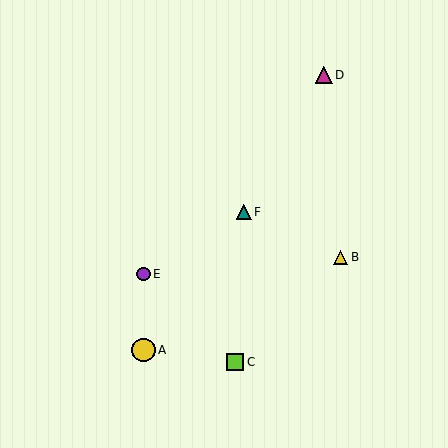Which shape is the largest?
The yellow circle (labeled A) is the largest.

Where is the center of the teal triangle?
The center of the teal triangle is at (244, 212).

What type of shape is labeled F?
Shape F is a teal triangle.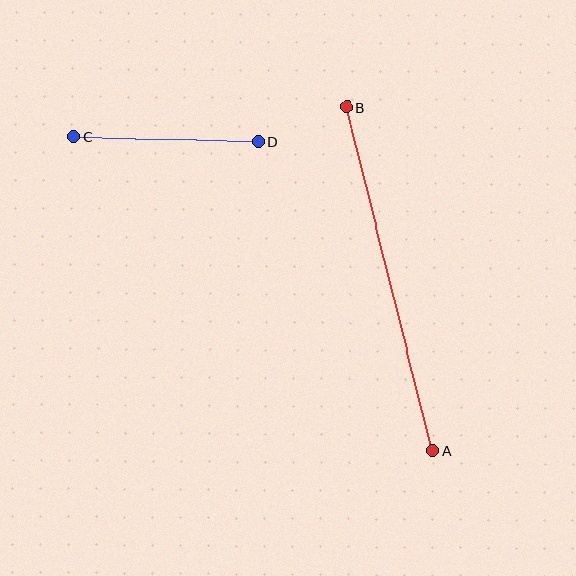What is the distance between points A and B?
The distance is approximately 354 pixels.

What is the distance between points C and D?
The distance is approximately 185 pixels.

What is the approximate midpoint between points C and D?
The midpoint is at approximately (166, 139) pixels.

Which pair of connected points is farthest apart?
Points A and B are farthest apart.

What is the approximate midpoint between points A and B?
The midpoint is at approximately (390, 279) pixels.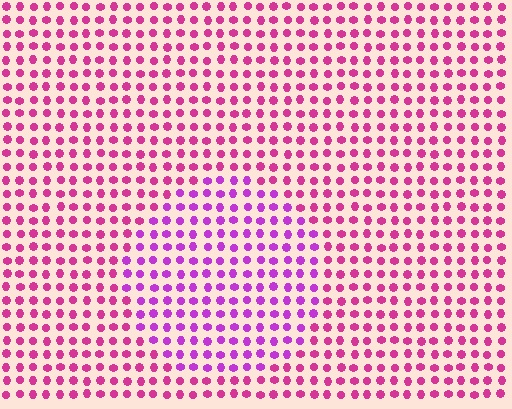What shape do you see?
I see a circle.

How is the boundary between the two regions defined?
The boundary is defined purely by a slight shift in hue (about 30 degrees). Spacing, size, and orientation are identical on both sides.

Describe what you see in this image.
The image is filled with small magenta elements in a uniform arrangement. A circle-shaped region is visible where the elements are tinted to a slightly different hue, forming a subtle color boundary.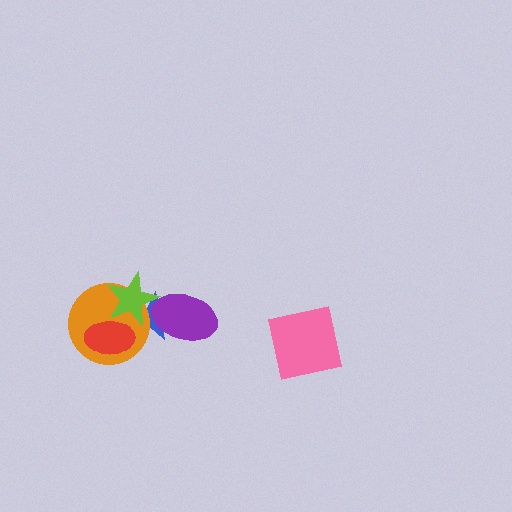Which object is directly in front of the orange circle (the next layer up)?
The red ellipse is directly in front of the orange circle.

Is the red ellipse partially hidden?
Yes, it is partially covered by another shape.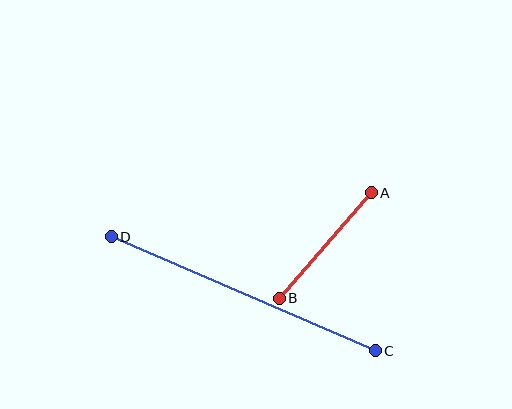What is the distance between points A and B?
The distance is approximately 140 pixels.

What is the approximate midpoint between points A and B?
The midpoint is at approximately (325, 245) pixels.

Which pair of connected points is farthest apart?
Points C and D are farthest apart.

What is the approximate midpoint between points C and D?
The midpoint is at approximately (243, 294) pixels.